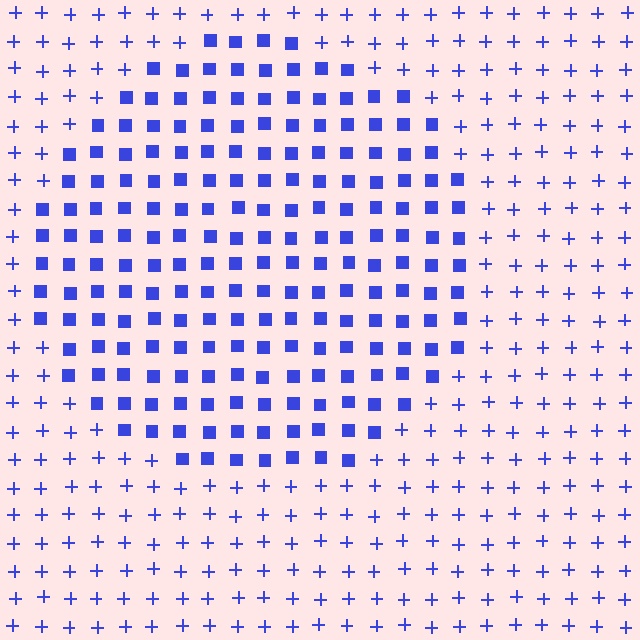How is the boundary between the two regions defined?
The boundary is defined by a change in element shape: squares inside vs. plus signs outside. All elements share the same color and spacing.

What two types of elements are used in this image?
The image uses squares inside the circle region and plus signs outside it.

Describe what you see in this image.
The image is filled with small blue elements arranged in a uniform grid. A circle-shaped region contains squares, while the surrounding area contains plus signs. The boundary is defined purely by the change in element shape.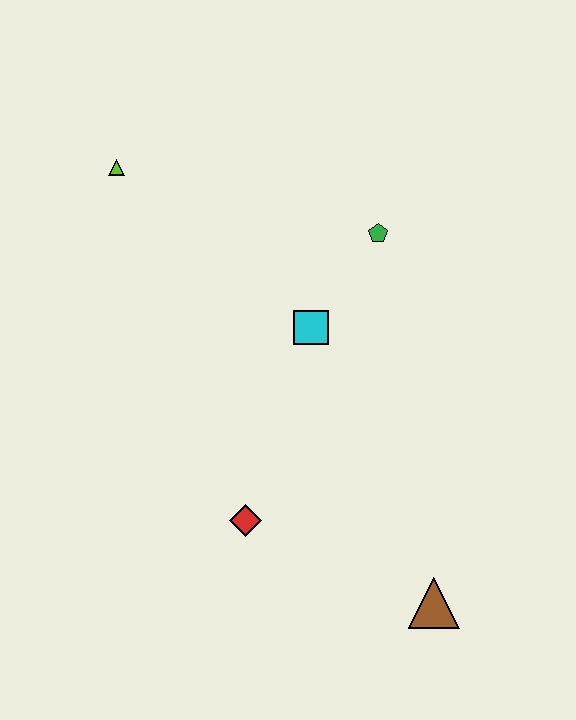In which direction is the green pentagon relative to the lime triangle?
The green pentagon is to the right of the lime triangle.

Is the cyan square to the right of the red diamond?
Yes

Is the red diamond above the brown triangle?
Yes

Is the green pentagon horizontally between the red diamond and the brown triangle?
Yes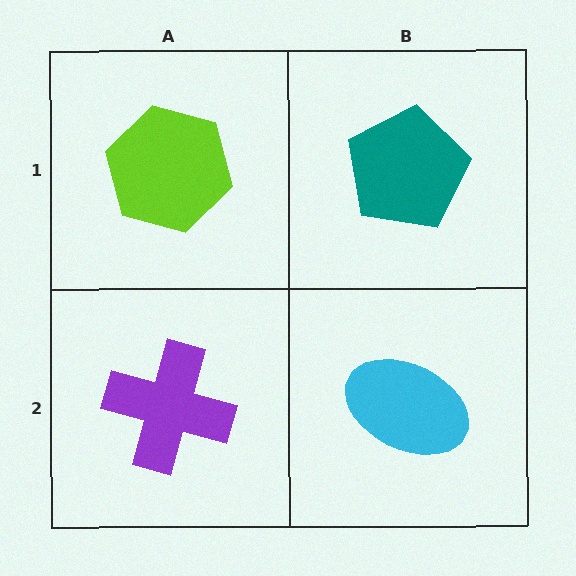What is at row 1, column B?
A teal pentagon.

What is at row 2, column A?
A purple cross.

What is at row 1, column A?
A lime hexagon.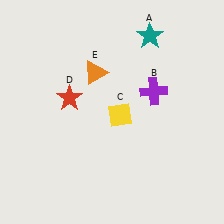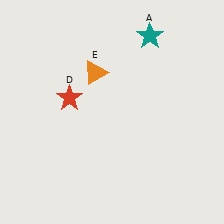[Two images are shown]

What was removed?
The yellow diamond (C), the purple cross (B) were removed in Image 2.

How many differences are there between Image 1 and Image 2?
There are 2 differences between the two images.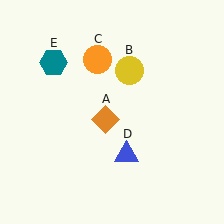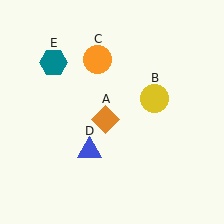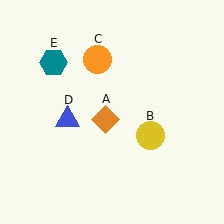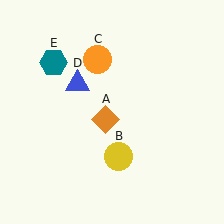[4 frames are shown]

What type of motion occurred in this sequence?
The yellow circle (object B), blue triangle (object D) rotated clockwise around the center of the scene.